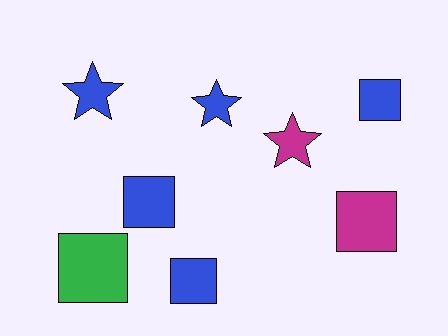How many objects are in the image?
There are 8 objects.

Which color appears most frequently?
Blue, with 5 objects.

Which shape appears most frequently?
Square, with 5 objects.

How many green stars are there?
There are no green stars.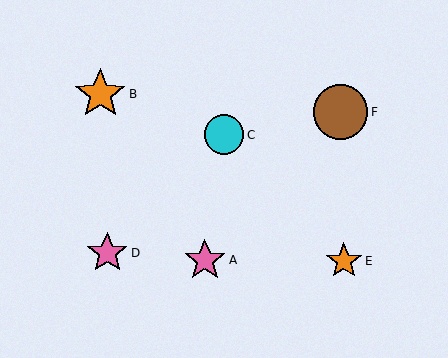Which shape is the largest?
The brown circle (labeled F) is the largest.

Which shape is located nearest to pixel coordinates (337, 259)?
The orange star (labeled E) at (344, 261) is nearest to that location.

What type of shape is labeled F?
Shape F is a brown circle.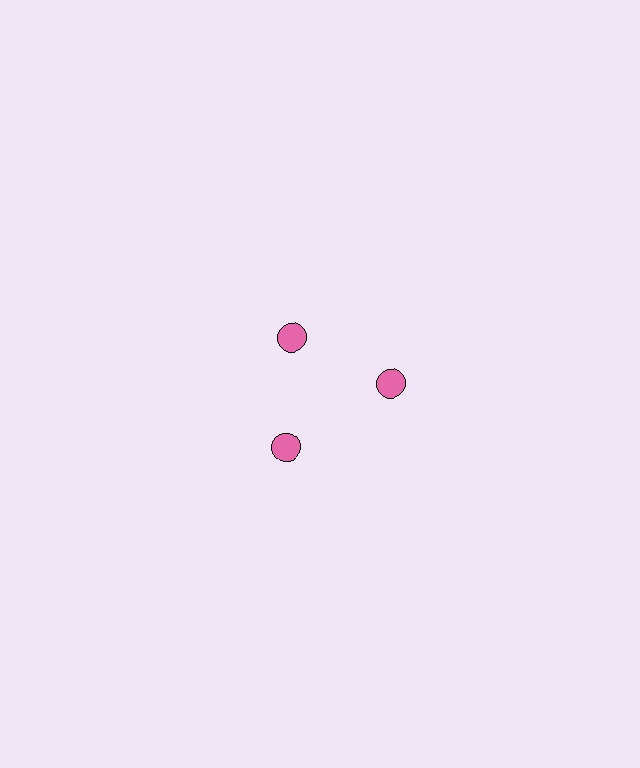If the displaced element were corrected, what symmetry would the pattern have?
It would have 3-fold rotational symmetry — the pattern would map onto itself every 120 degrees.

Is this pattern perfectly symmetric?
No. The 3 pink circles are arranged in a ring, but one element near the 11 o'clock position is pulled inward toward the center, breaking the 3-fold rotational symmetry.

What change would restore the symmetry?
The symmetry would be restored by moving it outward, back onto the ring so that all 3 circles sit at equal angles and equal distance from the center.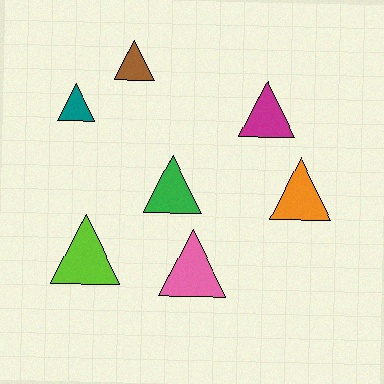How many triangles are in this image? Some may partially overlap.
There are 7 triangles.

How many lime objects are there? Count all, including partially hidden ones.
There is 1 lime object.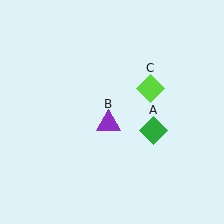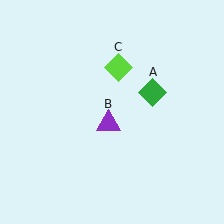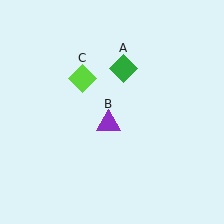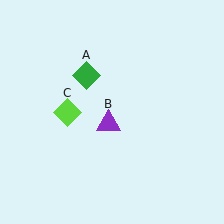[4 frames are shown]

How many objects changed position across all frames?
2 objects changed position: green diamond (object A), lime diamond (object C).